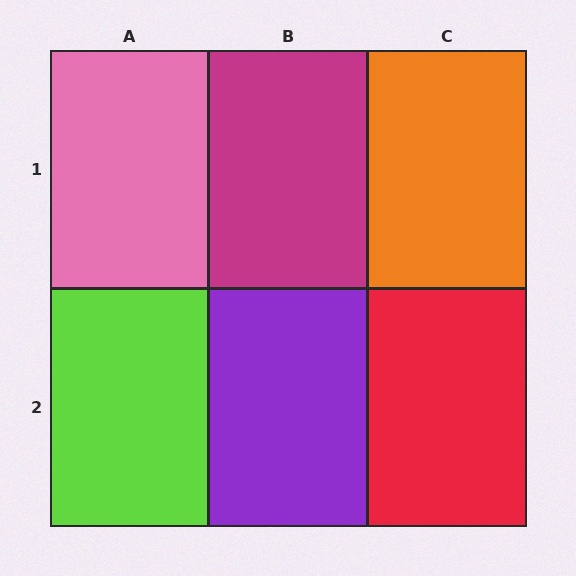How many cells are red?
1 cell is red.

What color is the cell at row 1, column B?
Magenta.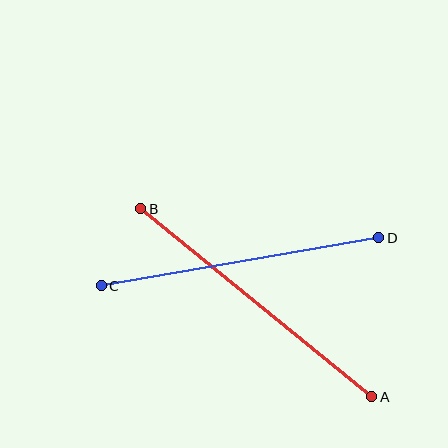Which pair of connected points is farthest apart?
Points A and B are farthest apart.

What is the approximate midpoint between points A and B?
The midpoint is at approximately (256, 303) pixels.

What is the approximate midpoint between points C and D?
The midpoint is at approximately (240, 262) pixels.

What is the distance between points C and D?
The distance is approximately 281 pixels.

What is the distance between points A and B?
The distance is approximately 298 pixels.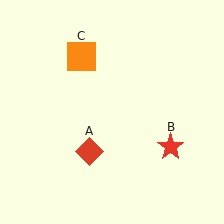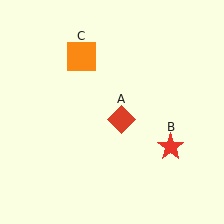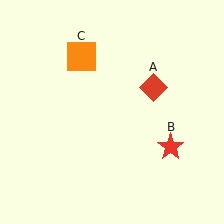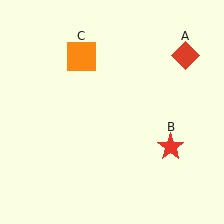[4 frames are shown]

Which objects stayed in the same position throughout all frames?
Red star (object B) and orange square (object C) remained stationary.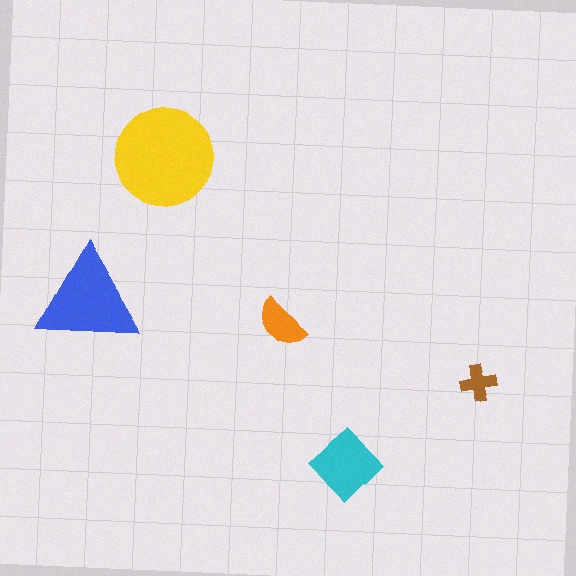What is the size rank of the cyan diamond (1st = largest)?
3rd.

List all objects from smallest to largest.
The brown cross, the orange semicircle, the cyan diamond, the blue triangle, the yellow circle.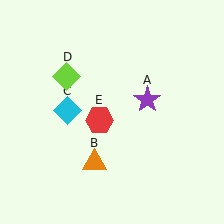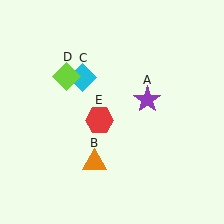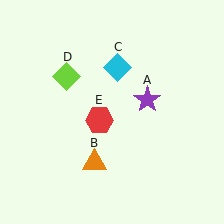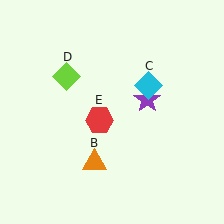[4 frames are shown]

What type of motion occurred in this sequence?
The cyan diamond (object C) rotated clockwise around the center of the scene.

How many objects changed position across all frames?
1 object changed position: cyan diamond (object C).